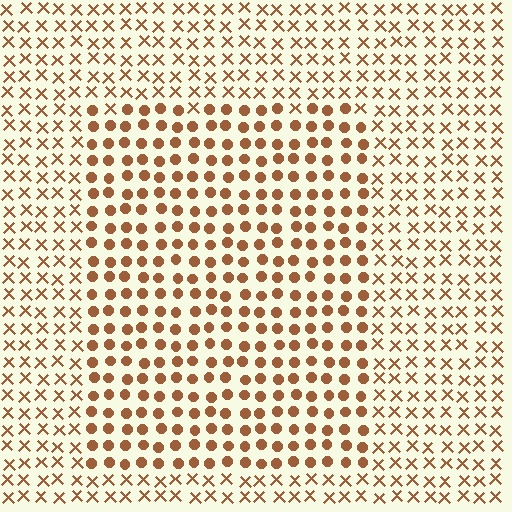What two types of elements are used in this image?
The image uses circles inside the rectangle region and X marks outside it.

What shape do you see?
I see a rectangle.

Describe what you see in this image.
The image is filled with small brown elements arranged in a uniform grid. A rectangle-shaped region contains circles, while the surrounding area contains X marks. The boundary is defined purely by the change in element shape.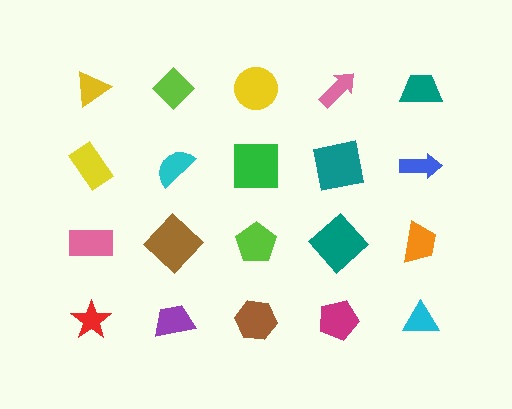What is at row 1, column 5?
A teal trapezoid.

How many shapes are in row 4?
5 shapes.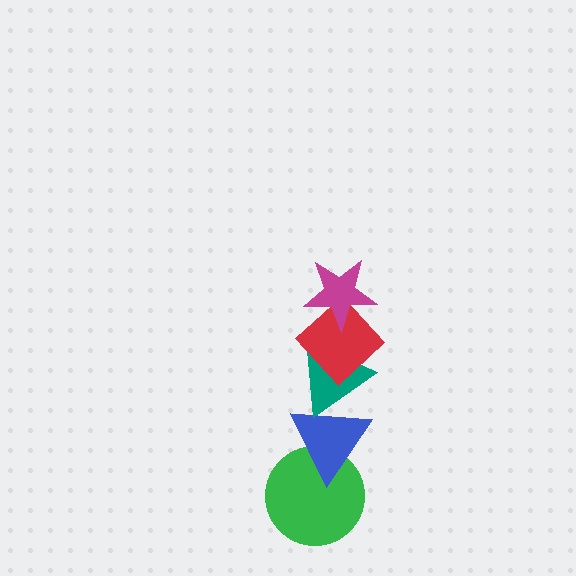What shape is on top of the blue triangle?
The teal triangle is on top of the blue triangle.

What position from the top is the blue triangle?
The blue triangle is 4th from the top.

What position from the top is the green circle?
The green circle is 5th from the top.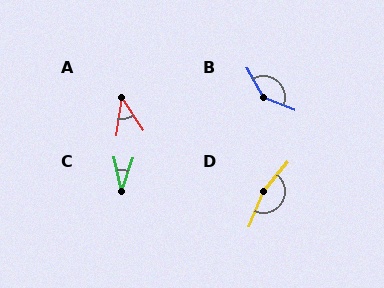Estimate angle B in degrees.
Approximately 140 degrees.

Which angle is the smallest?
C, at approximately 30 degrees.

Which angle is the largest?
D, at approximately 163 degrees.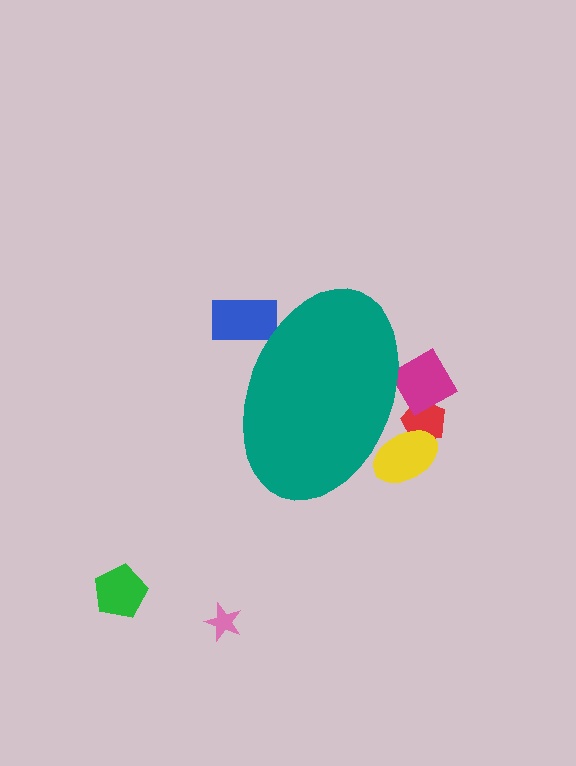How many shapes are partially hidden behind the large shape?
4 shapes are partially hidden.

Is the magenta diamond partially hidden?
Yes, the magenta diamond is partially hidden behind the teal ellipse.